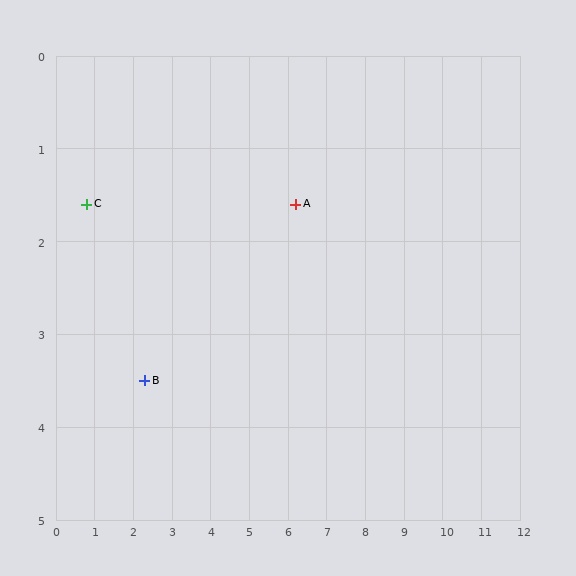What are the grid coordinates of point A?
Point A is at approximately (6.2, 1.6).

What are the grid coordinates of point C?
Point C is at approximately (0.8, 1.6).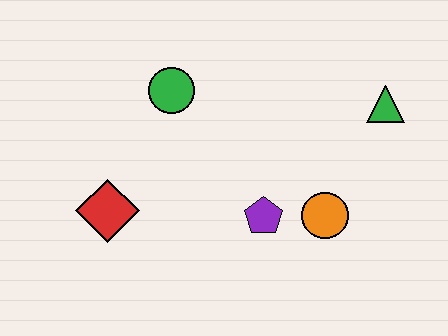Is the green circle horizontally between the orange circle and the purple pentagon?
No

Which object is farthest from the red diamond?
The green triangle is farthest from the red diamond.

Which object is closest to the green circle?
The red diamond is closest to the green circle.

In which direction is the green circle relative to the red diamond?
The green circle is above the red diamond.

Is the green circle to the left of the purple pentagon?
Yes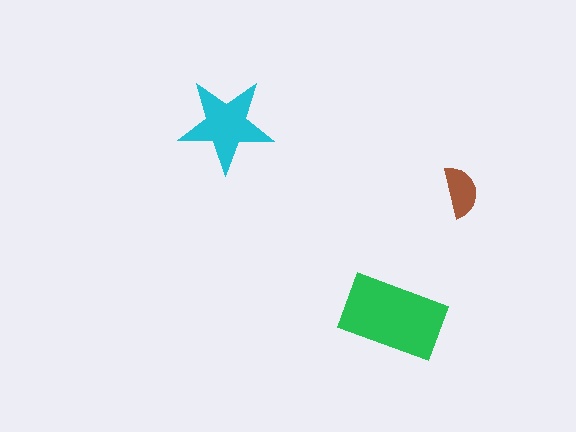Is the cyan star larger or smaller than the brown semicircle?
Larger.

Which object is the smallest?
The brown semicircle.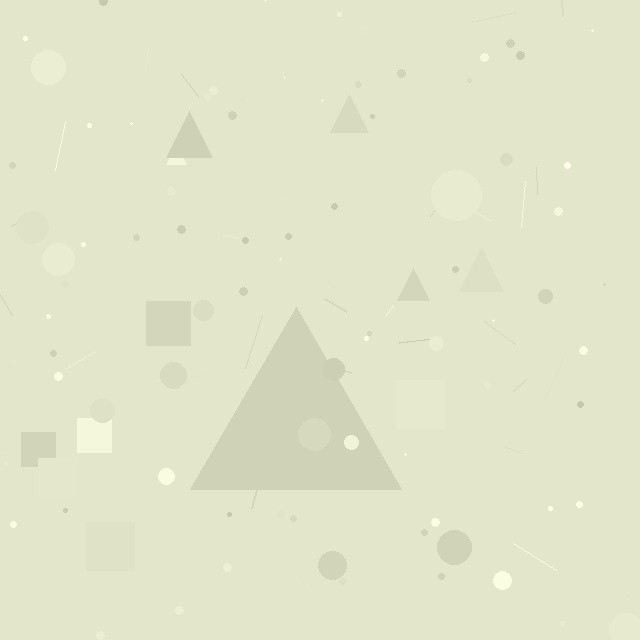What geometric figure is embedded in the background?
A triangle is embedded in the background.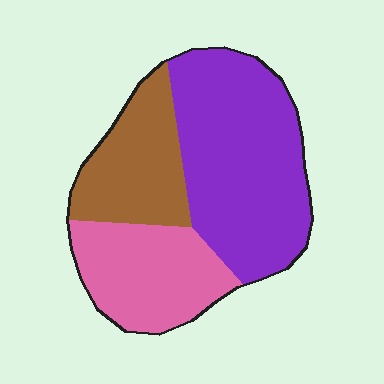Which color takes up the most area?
Purple, at roughly 50%.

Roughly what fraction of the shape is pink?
Pink covers 27% of the shape.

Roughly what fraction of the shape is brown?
Brown takes up about one quarter (1/4) of the shape.